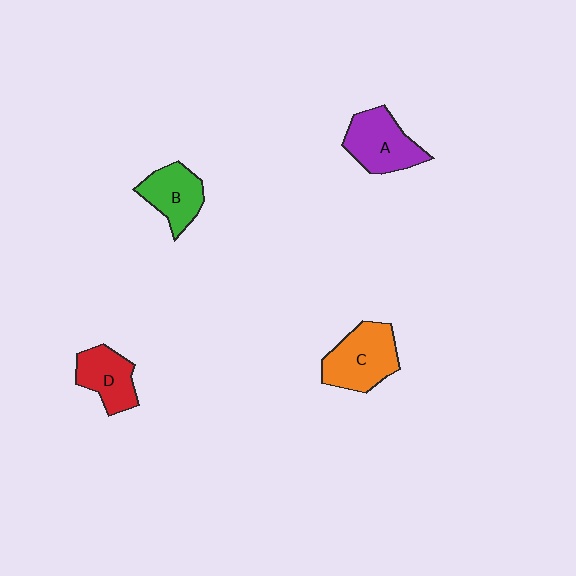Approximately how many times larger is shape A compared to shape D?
Approximately 1.2 times.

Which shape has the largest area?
Shape C (orange).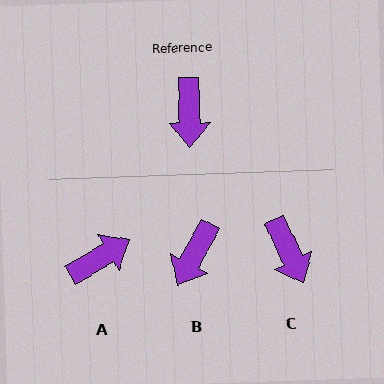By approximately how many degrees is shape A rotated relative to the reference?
Approximately 121 degrees counter-clockwise.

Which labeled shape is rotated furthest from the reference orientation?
A, about 121 degrees away.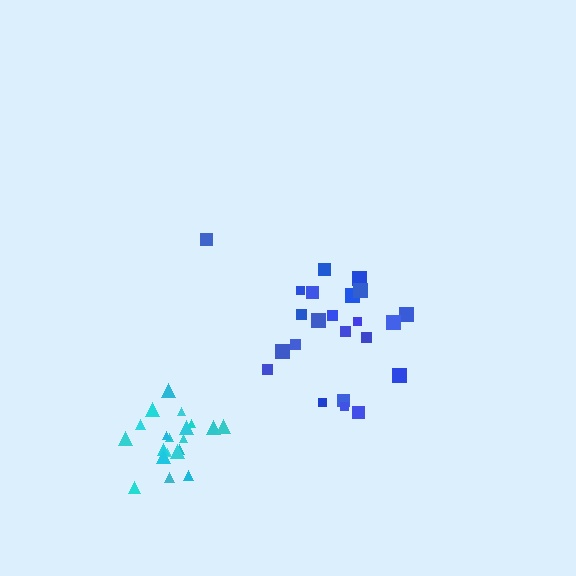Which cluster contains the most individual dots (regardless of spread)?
Blue (23).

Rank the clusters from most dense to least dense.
cyan, blue.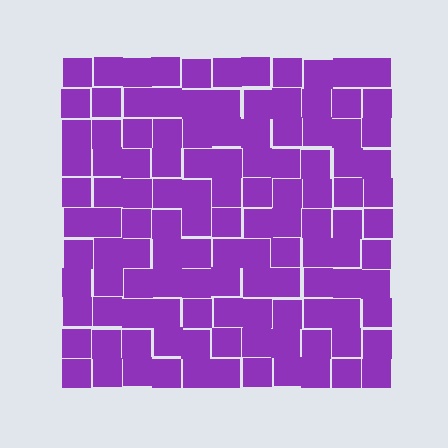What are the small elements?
The small elements are squares.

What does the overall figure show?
The overall figure shows a square.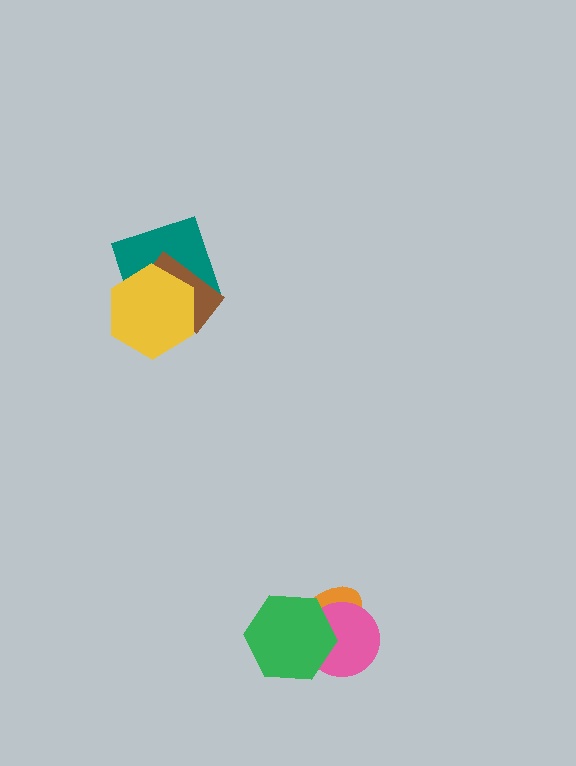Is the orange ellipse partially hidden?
Yes, it is partially covered by another shape.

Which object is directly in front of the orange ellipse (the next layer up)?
The pink circle is directly in front of the orange ellipse.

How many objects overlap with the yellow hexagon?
2 objects overlap with the yellow hexagon.